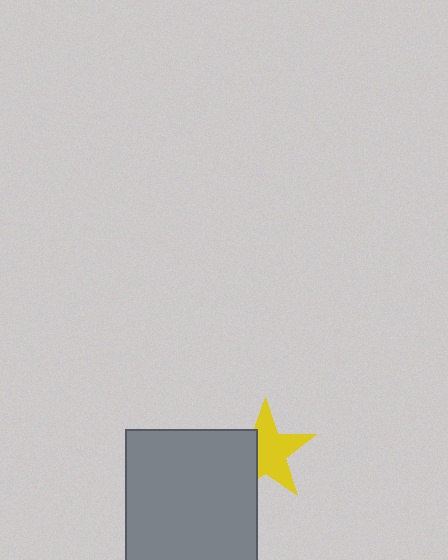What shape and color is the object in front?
The object in front is a gray square.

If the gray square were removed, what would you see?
You would see the complete yellow star.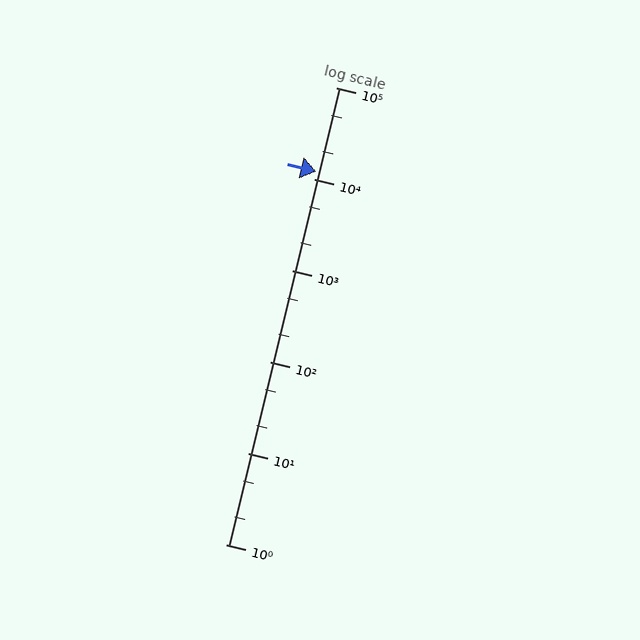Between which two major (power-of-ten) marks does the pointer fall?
The pointer is between 10000 and 100000.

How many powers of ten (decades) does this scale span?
The scale spans 5 decades, from 1 to 100000.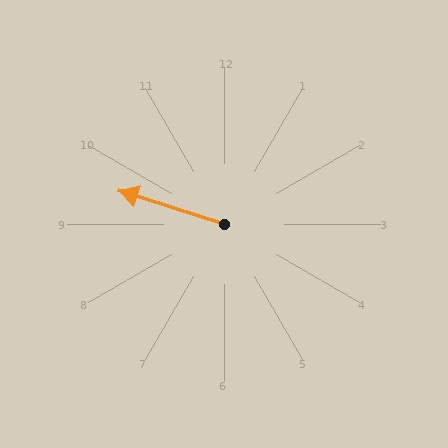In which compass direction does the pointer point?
West.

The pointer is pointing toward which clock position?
Roughly 10 o'clock.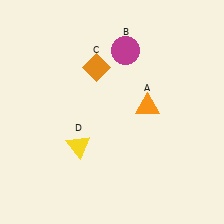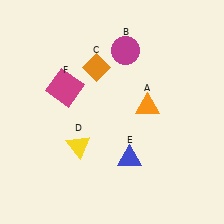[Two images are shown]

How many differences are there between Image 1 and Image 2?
There are 2 differences between the two images.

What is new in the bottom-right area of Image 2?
A blue triangle (E) was added in the bottom-right area of Image 2.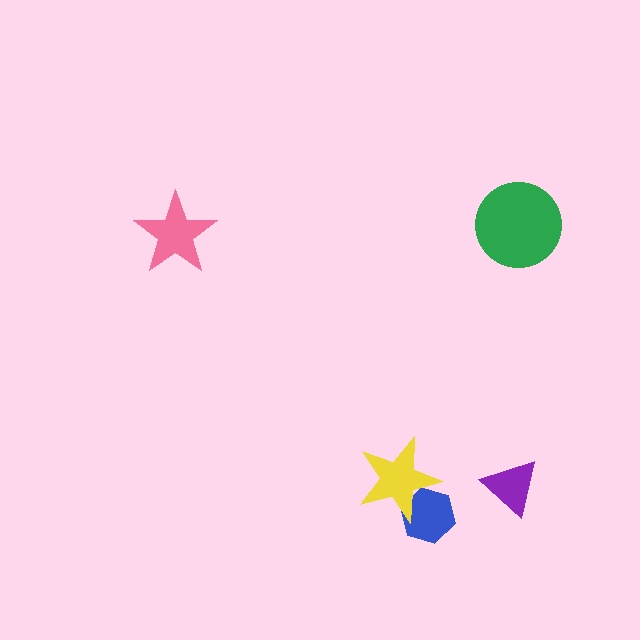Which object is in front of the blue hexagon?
The yellow star is in front of the blue hexagon.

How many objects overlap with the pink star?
0 objects overlap with the pink star.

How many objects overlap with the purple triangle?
0 objects overlap with the purple triangle.